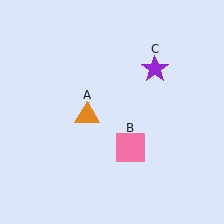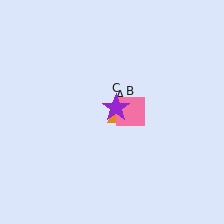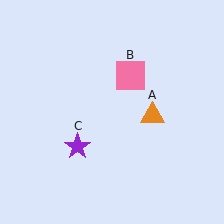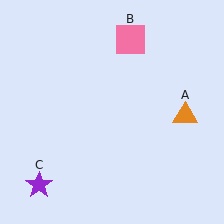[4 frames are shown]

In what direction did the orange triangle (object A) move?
The orange triangle (object A) moved right.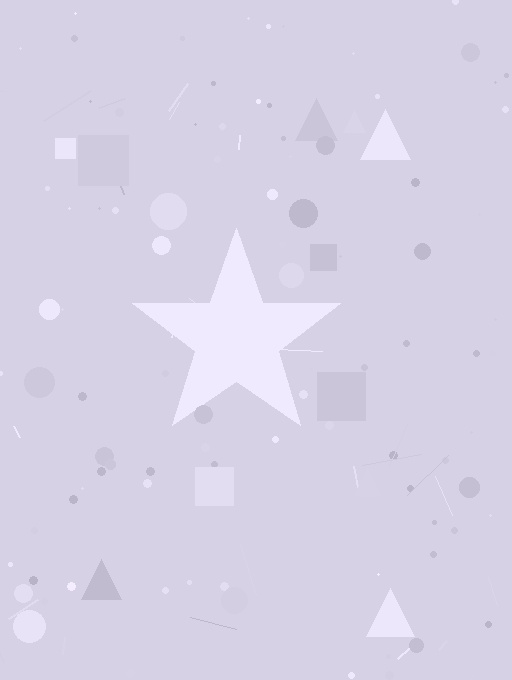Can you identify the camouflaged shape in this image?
The camouflaged shape is a star.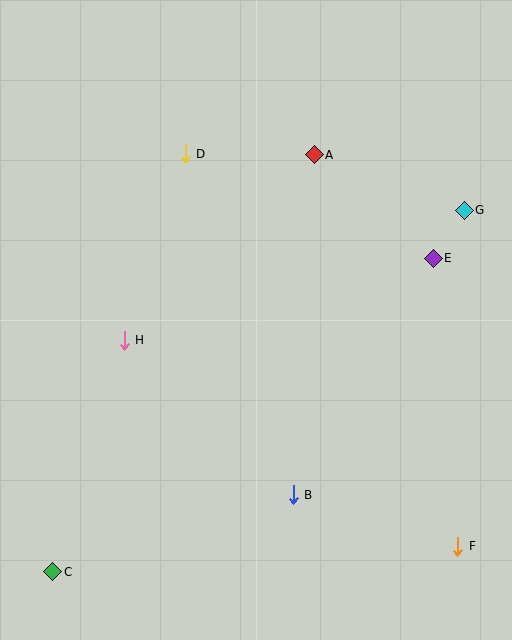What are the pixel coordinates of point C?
Point C is at (53, 572).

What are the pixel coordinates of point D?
Point D is at (185, 154).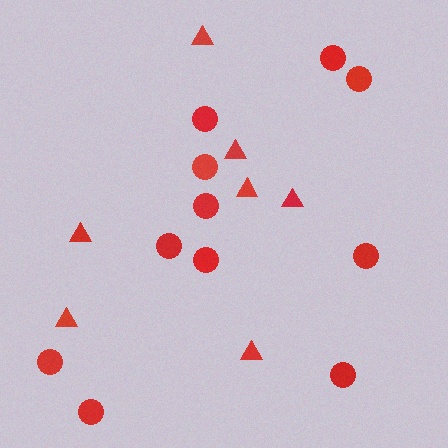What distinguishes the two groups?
There are 2 groups: one group of circles (11) and one group of triangles (7).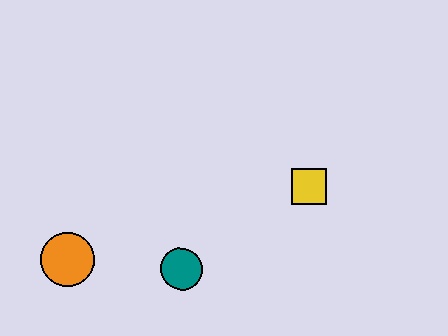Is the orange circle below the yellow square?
Yes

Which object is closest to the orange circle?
The teal circle is closest to the orange circle.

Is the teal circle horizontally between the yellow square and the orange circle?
Yes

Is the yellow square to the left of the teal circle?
No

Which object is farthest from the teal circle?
The yellow square is farthest from the teal circle.